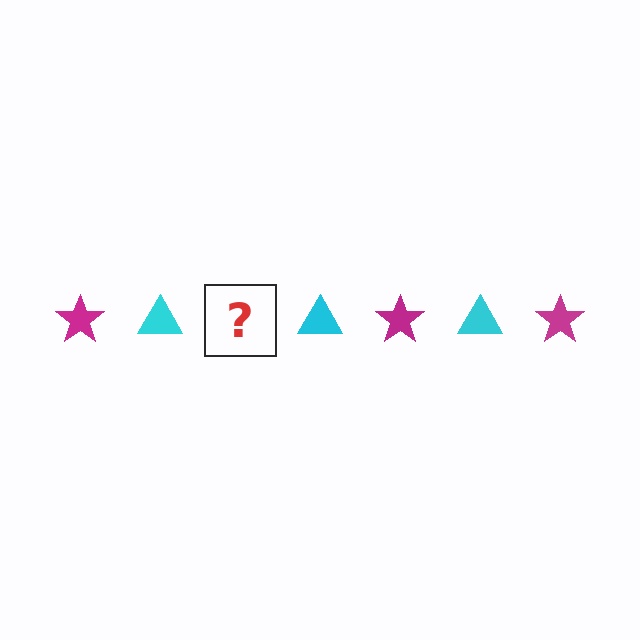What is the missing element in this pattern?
The missing element is a magenta star.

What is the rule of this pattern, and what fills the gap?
The rule is that the pattern alternates between magenta star and cyan triangle. The gap should be filled with a magenta star.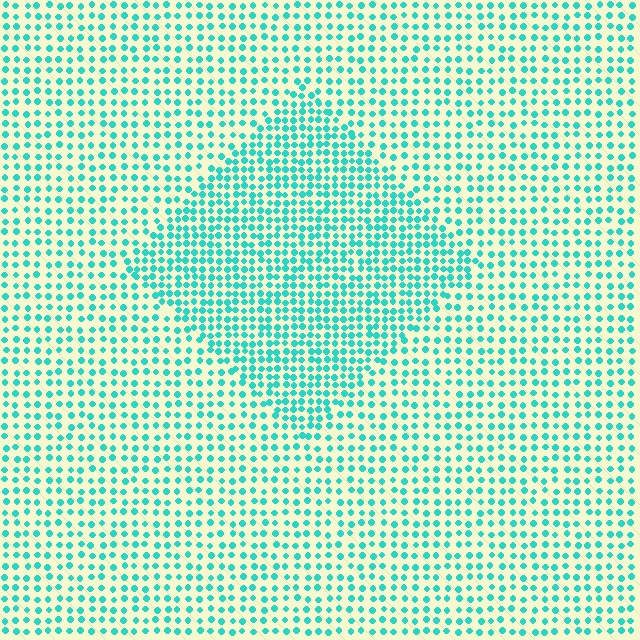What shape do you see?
I see a diamond.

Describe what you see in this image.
The image contains small cyan elements arranged at two different densities. A diamond-shaped region is visible where the elements are more densely packed than the surrounding area.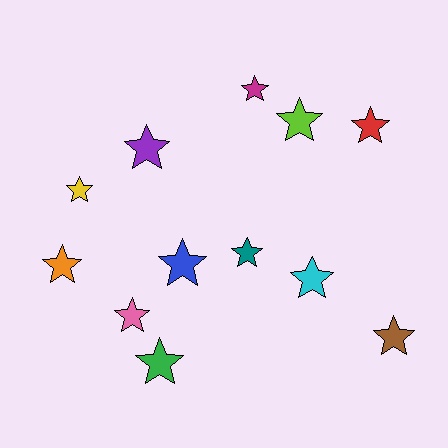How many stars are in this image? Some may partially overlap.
There are 12 stars.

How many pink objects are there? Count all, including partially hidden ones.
There is 1 pink object.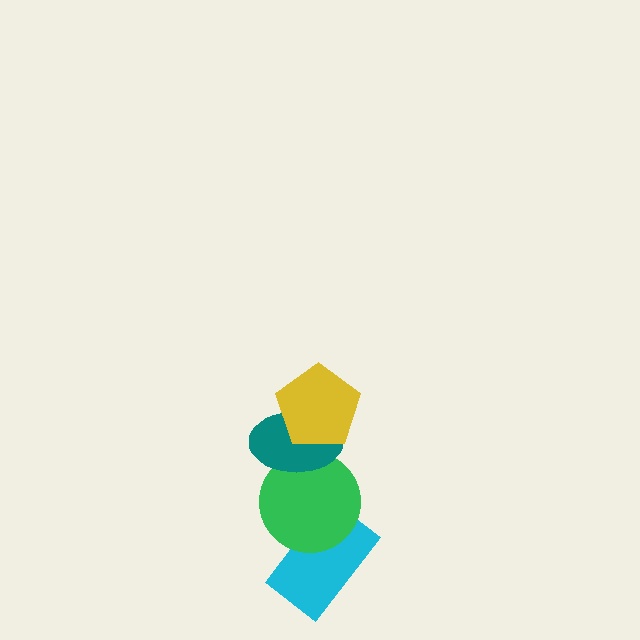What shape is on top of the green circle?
The teal ellipse is on top of the green circle.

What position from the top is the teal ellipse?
The teal ellipse is 2nd from the top.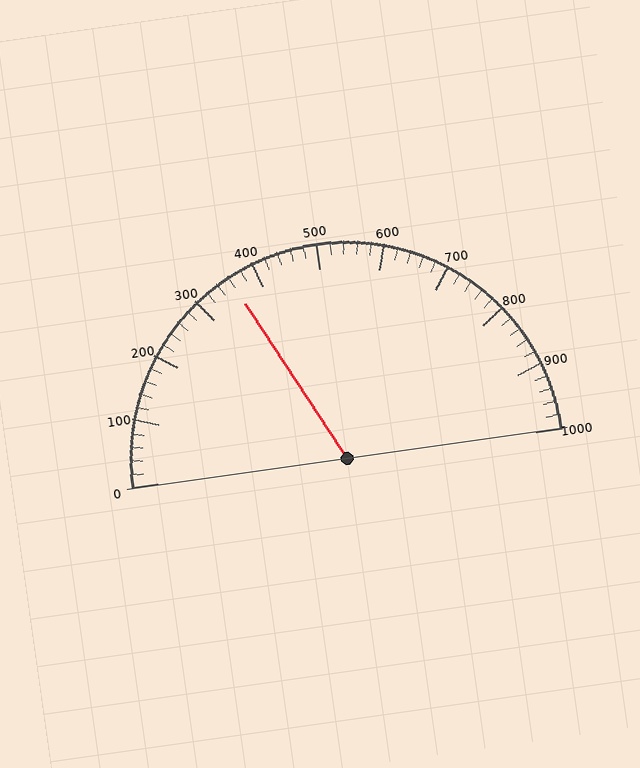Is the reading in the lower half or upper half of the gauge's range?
The reading is in the lower half of the range (0 to 1000).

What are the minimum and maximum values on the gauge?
The gauge ranges from 0 to 1000.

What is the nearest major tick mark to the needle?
The nearest major tick mark is 400.